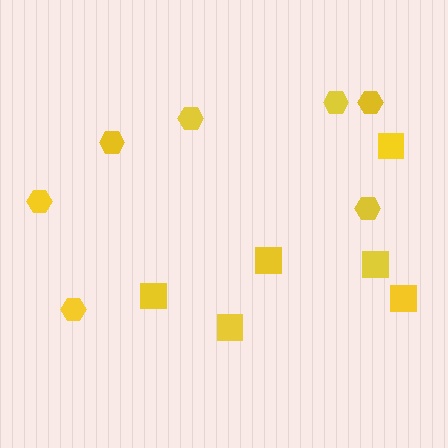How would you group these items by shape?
There are 2 groups: one group of hexagons (7) and one group of squares (6).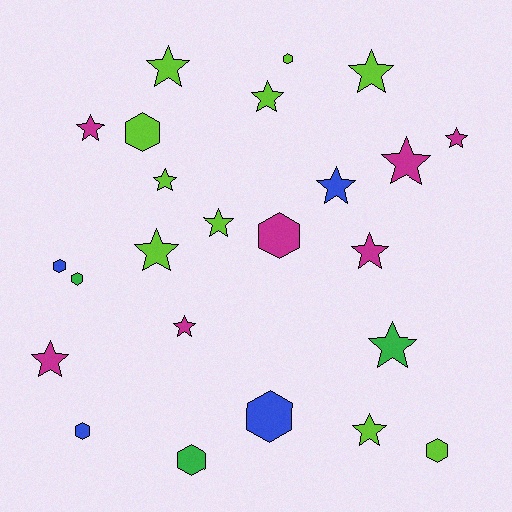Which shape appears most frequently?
Star, with 15 objects.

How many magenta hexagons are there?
There is 1 magenta hexagon.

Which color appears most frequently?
Lime, with 10 objects.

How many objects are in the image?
There are 24 objects.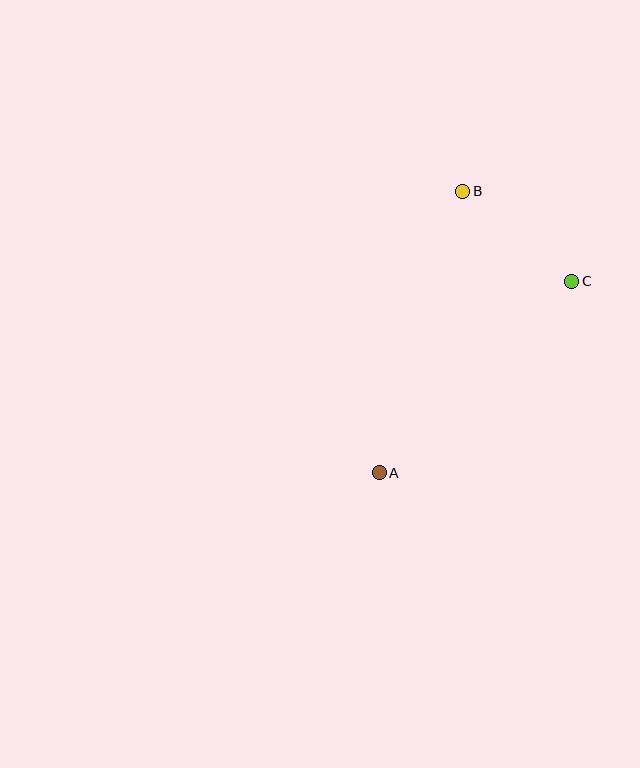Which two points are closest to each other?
Points B and C are closest to each other.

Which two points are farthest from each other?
Points A and B are farthest from each other.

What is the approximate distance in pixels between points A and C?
The distance between A and C is approximately 272 pixels.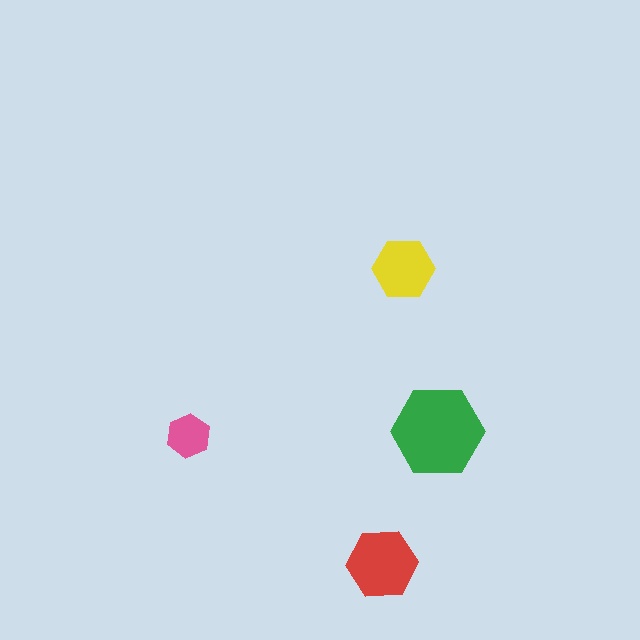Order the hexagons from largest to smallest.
the green one, the red one, the yellow one, the pink one.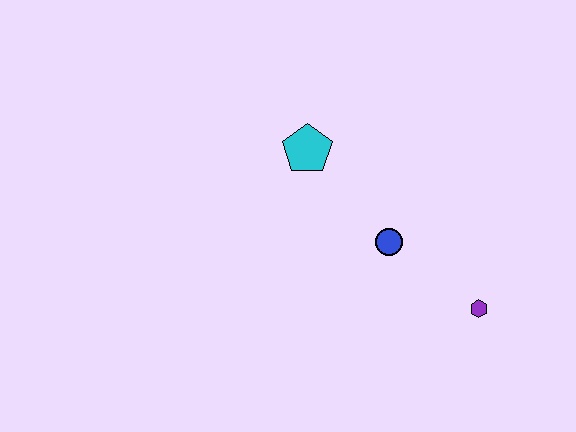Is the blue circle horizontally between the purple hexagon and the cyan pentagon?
Yes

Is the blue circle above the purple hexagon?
Yes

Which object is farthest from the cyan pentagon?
The purple hexagon is farthest from the cyan pentagon.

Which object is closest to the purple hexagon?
The blue circle is closest to the purple hexagon.